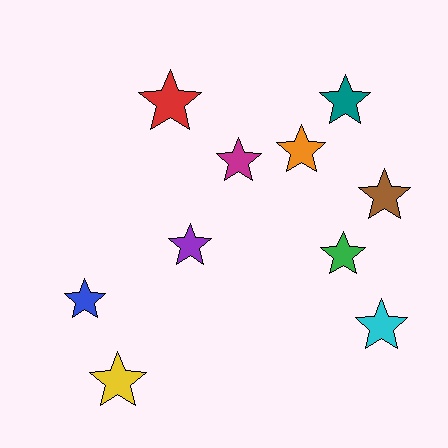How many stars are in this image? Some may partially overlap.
There are 10 stars.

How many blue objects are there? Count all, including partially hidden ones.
There is 1 blue object.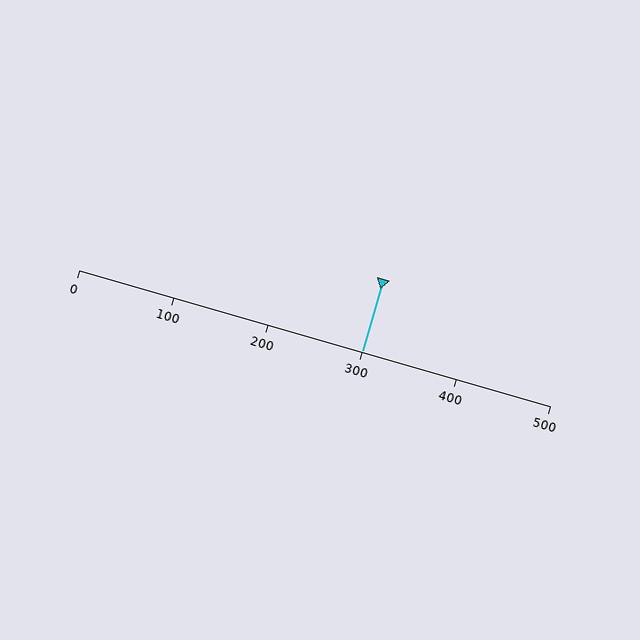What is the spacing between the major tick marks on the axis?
The major ticks are spaced 100 apart.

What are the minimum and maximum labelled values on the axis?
The axis runs from 0 to 500.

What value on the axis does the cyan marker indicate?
The marker indicates approximately 300.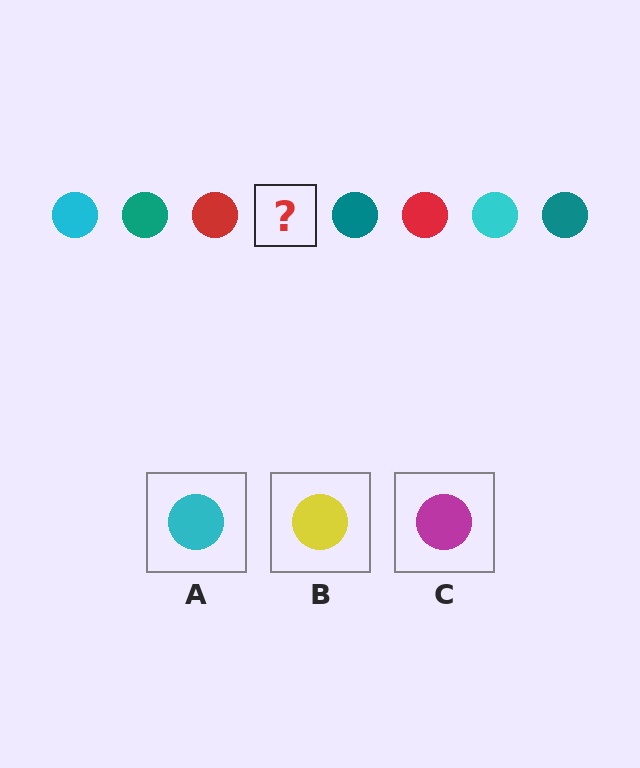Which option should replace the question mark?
Option A.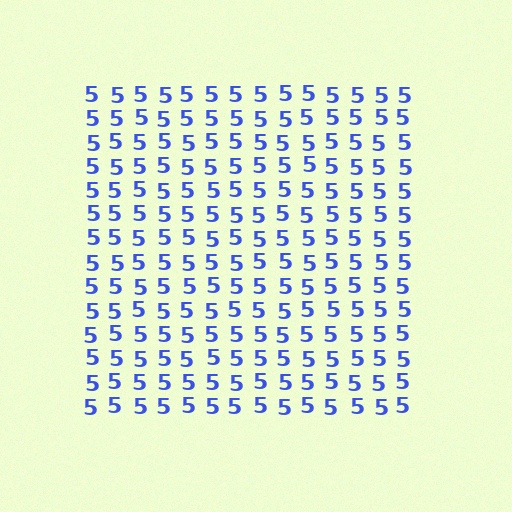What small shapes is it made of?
It is made of small digit 5's.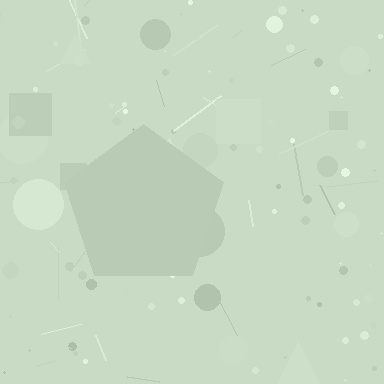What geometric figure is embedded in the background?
A pentagon is embedded in the background.